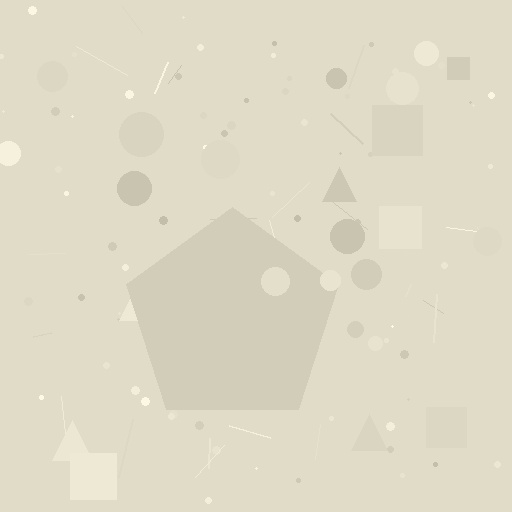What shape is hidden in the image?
A pentagon is hidden in the image.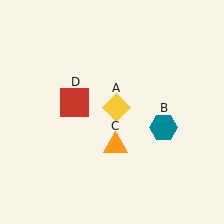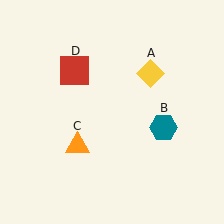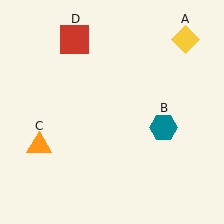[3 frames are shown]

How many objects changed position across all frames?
3 objects changed position: yellow diamond (object A), orange triangle (object C), red square (object D).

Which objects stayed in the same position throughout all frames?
Teal hexagon (object B) remained stationary.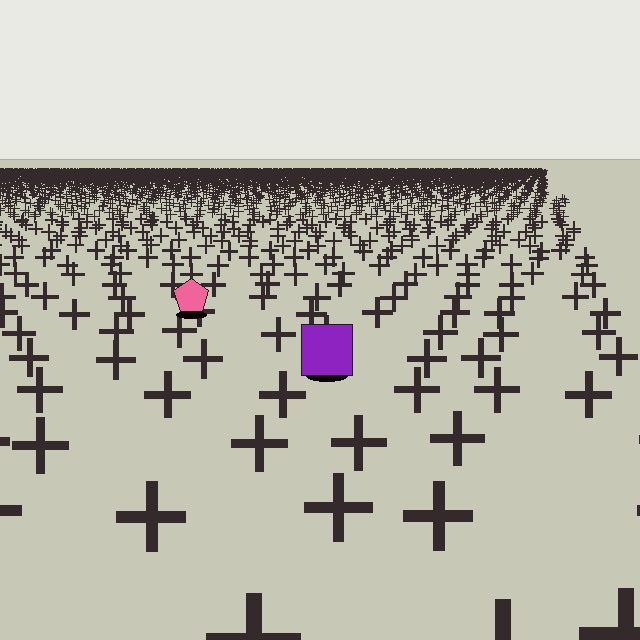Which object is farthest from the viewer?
The pink pentagon is farthest from the viewer. It appears smaller and the ground texture around it is denser.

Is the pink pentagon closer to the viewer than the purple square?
No. The purple square is closer — you can tell from the texture gradient: the ground texture is coarser near it.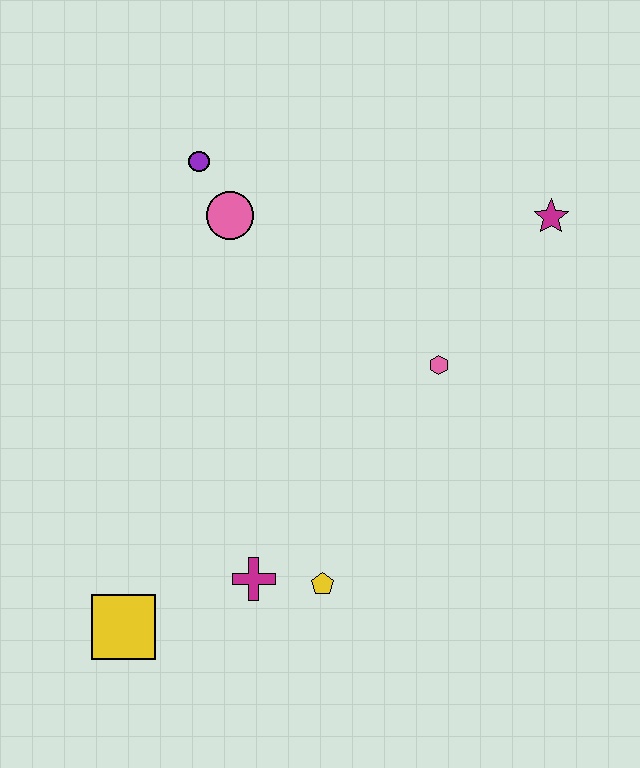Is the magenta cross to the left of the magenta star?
Yes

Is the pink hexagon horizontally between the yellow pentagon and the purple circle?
No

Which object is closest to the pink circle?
The purple circle is closest to the pink circle.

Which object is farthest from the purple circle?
The yellow square is farthest from the purple circle.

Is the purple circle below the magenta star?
No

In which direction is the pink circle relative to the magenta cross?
The pink circle is above the magenta cross.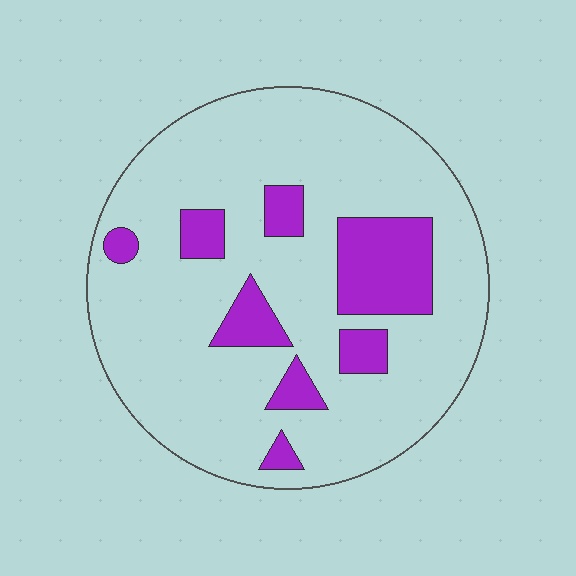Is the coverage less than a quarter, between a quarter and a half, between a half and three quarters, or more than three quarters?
Less than a quarter.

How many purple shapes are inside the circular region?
8.